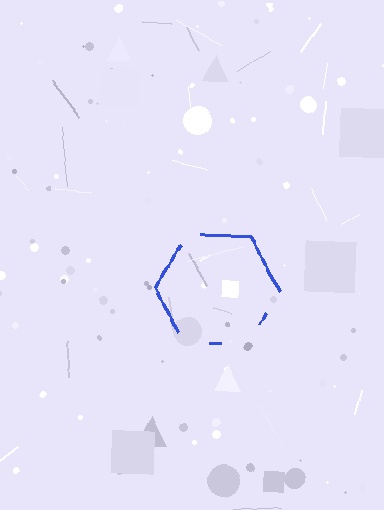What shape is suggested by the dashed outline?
The dashed outline suggests a hexagon.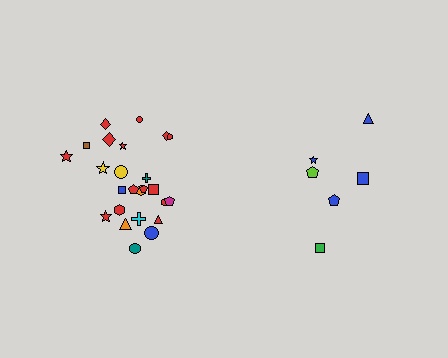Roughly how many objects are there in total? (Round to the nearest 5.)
Roughly 30 objects in total.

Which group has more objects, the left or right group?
The left group.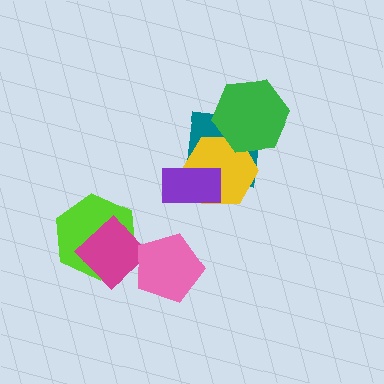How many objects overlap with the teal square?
3 objects overlap with the teal square.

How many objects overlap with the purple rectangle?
2 objects overlap with the purple rectangle.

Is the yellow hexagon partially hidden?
Yes, it is partially covered by another shape.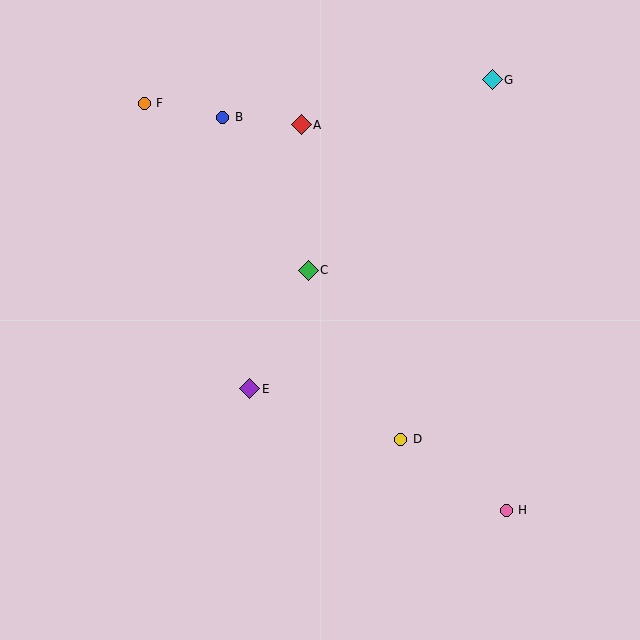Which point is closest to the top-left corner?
Point F is closest to the top-left corner.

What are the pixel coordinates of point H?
Point H is at (506, 510).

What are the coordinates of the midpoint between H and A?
The midpoint between H and A is at (404, 317).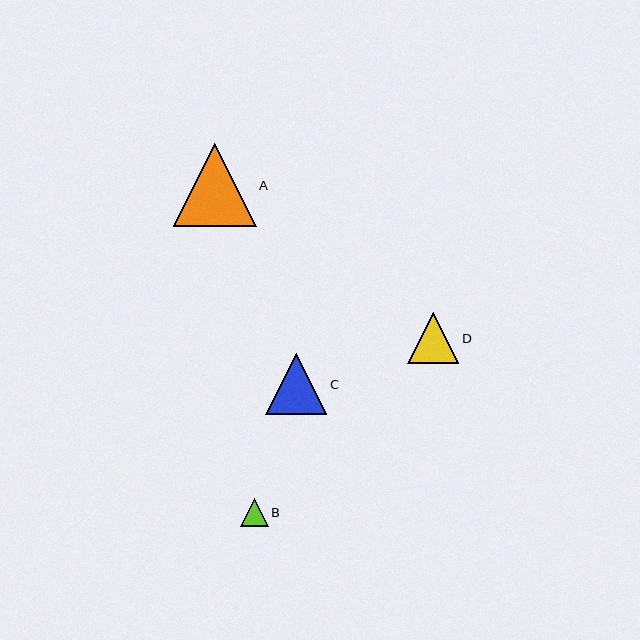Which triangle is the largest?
Triangle A is the largest with a size of approximately 83 pixels.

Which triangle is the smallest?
Triangle B is the smallest with a size of approximately 28 pixels.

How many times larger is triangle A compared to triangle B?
Triangle A is approximately 3.0 times the size of triangle B.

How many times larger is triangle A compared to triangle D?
Triangle A is approximately 1.6 times the size of triangle D.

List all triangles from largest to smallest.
From largest to smallest: A, C, D, B.